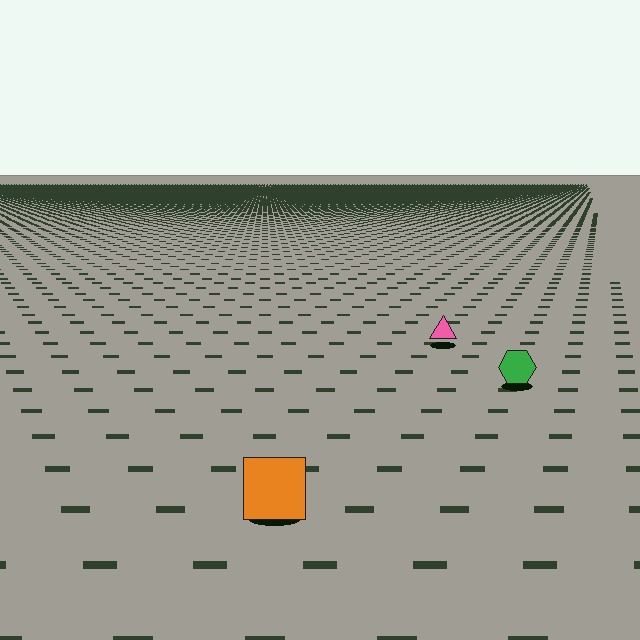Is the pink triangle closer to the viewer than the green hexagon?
No. The green hexagon is closer — you can tell from the texture gradient: the ground texture is coarser near it.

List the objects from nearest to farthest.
From nearest to farthest: the orange square, the green hexagon, the pink triangle.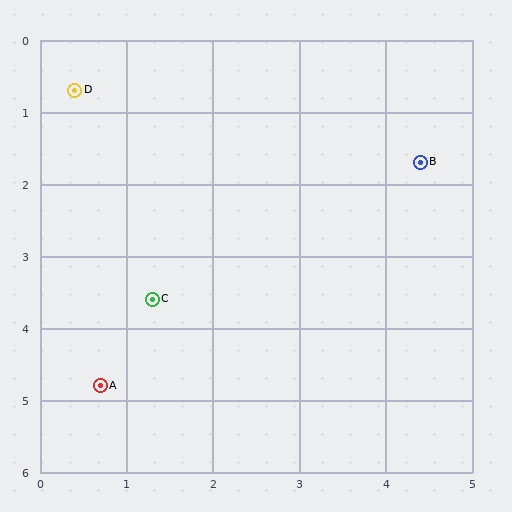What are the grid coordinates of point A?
Point A is at approximately (0.7, 4.8).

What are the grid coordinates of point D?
Point D is at approximately (0.4, 0.7).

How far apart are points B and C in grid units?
Points B and C are about 3.6 grid units apart.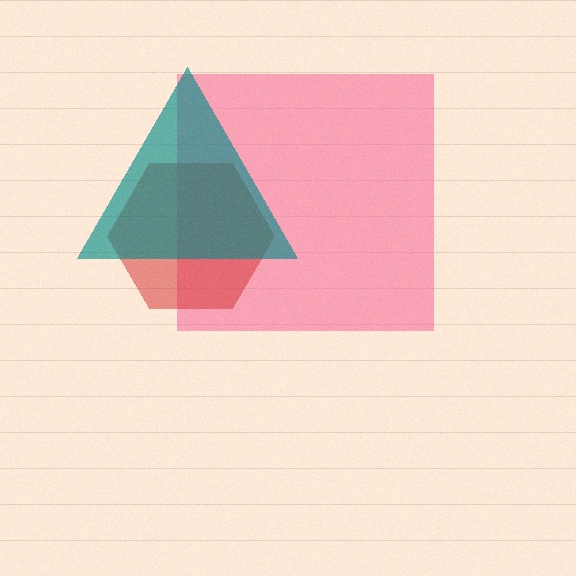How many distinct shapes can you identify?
There are 3 distinct shapes: a pink square, a red hexagon, a teal triangle.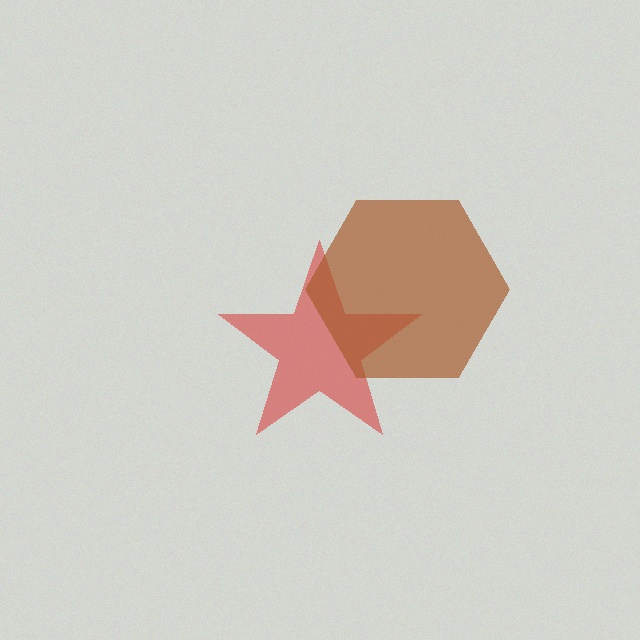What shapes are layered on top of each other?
The layered shapes are: a red star, a brown hexagon.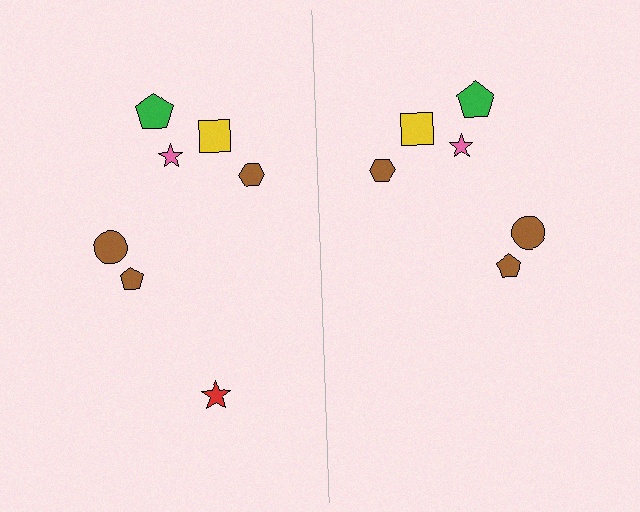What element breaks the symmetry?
A red star is missing from the right side.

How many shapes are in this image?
There are 13 shapes in this image.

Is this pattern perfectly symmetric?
No, the pattern is not perfectly symmetric. A red star is missing from the right side.